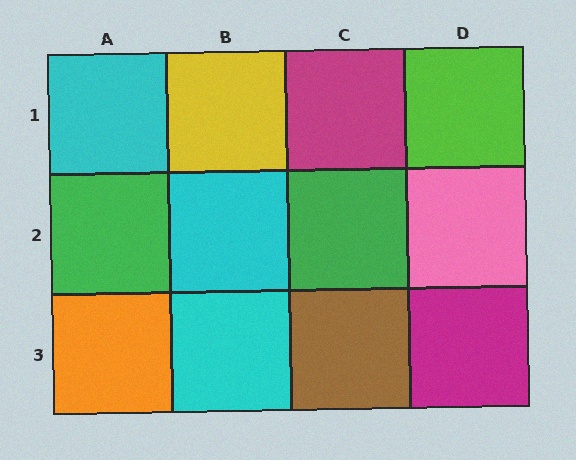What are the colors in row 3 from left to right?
Orange, cyan, brown, magenta.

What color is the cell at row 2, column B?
Cyan.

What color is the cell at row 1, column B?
Yellow.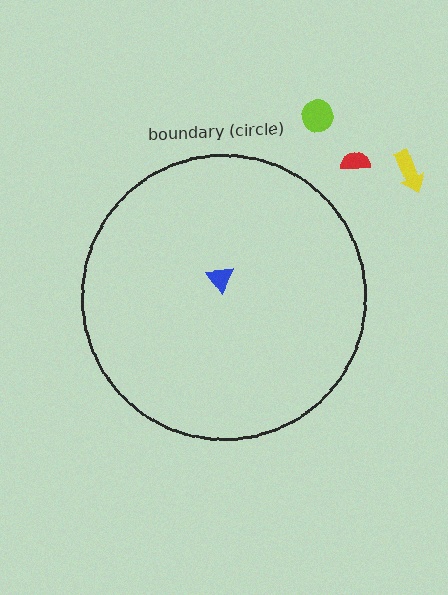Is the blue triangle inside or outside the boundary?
Inside.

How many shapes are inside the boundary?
1 inside, 3 outside.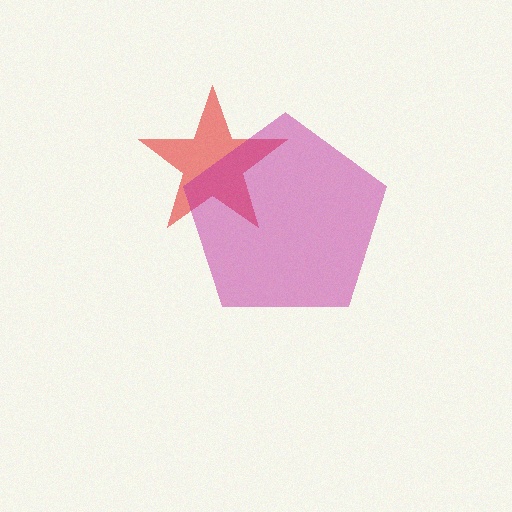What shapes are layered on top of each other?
The layered shapes are: a red star, a magenta pentagon.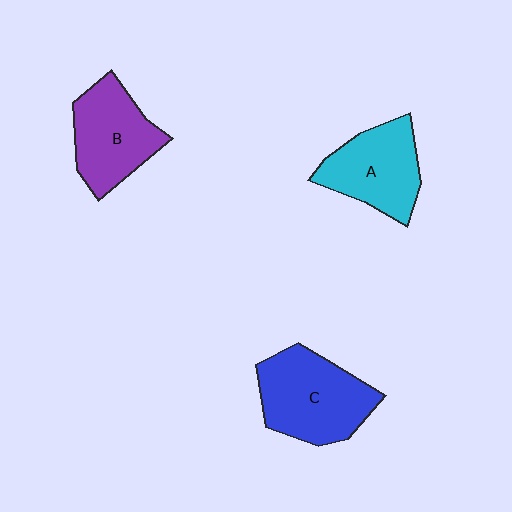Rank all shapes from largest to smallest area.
From largest to smallest: C (blue), B (purple), A (cyan).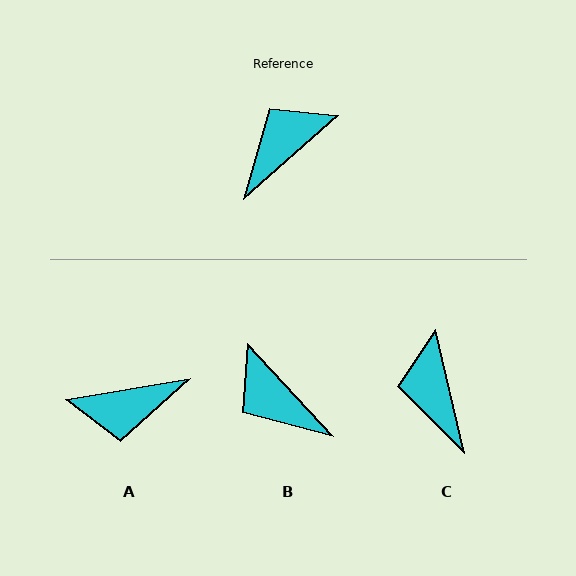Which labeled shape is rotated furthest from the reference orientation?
A, about 148 degrees away.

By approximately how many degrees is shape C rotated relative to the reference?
Approximately 62 degrees counter-clockwise.